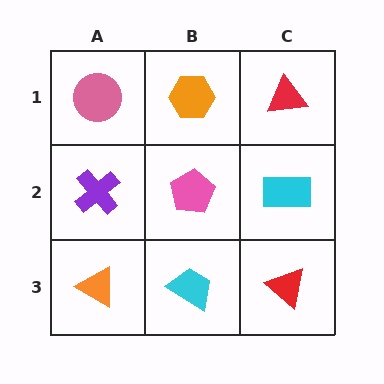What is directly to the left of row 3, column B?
An orange triangle.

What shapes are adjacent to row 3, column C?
A cyan rectangle (row 2, column C), a cyan trapezoid (row 3, column B).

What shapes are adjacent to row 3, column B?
A pink pentagon (row 2, column B), an orange triangle (row 3, column A), a red triangle (row 3, column C).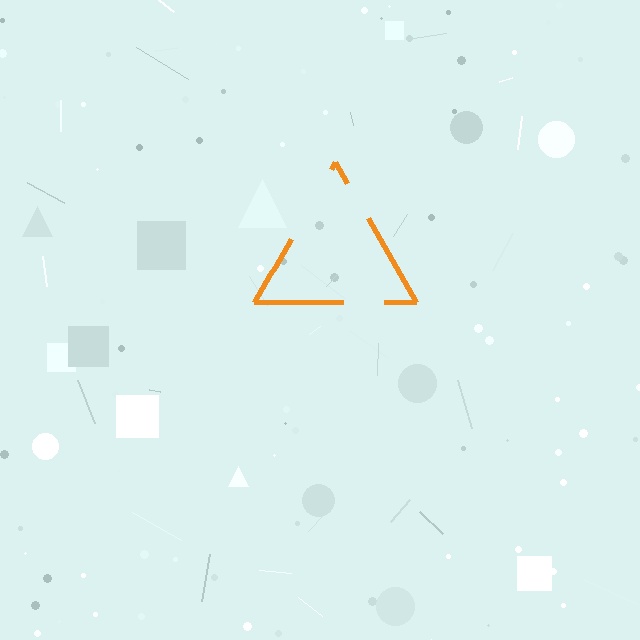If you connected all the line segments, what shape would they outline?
They would outline a triangle.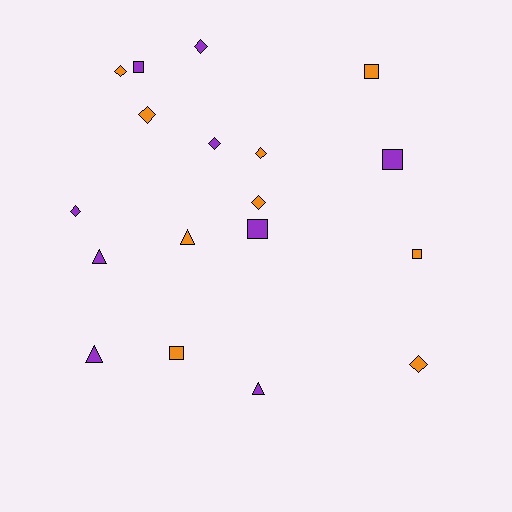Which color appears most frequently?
Orange, with 9 objects.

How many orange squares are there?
There are 3 orange squares.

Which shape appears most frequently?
Diamond, with 8 objects.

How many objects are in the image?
There are 18 objects.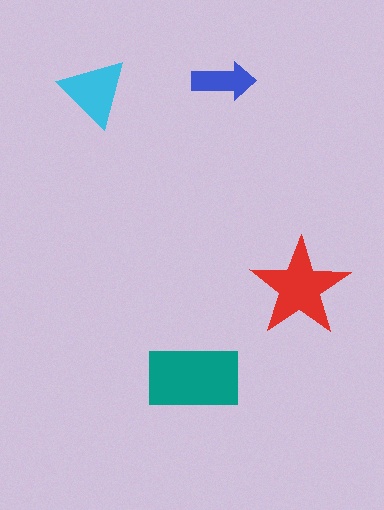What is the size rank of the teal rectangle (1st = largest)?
1st.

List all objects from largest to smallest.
The teal rectangle, the red star, the cyan triangle, the blue arrow.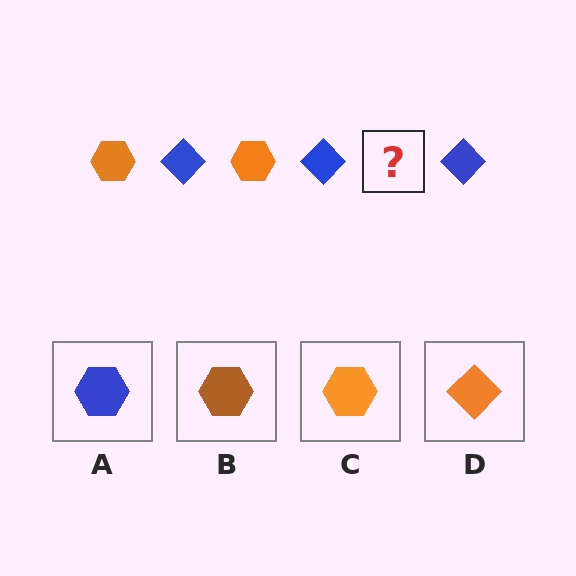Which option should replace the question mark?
Option C.